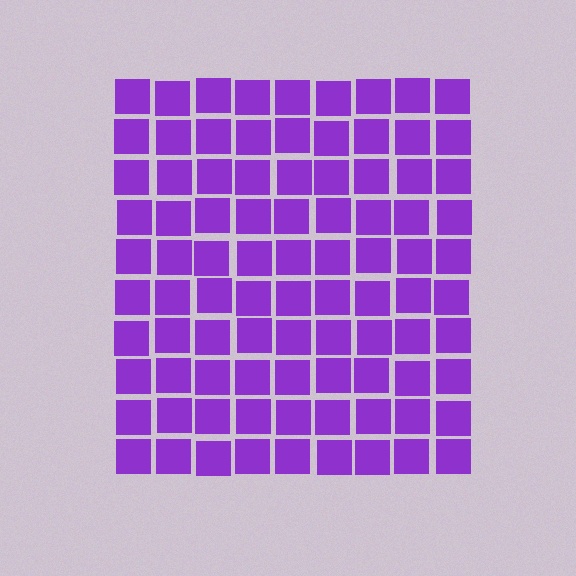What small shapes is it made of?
It is made of small squares.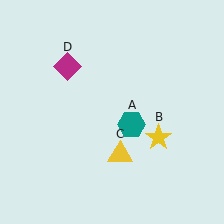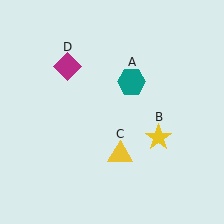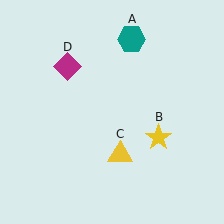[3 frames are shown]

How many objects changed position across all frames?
1 object changed position: teal hexagon (object A).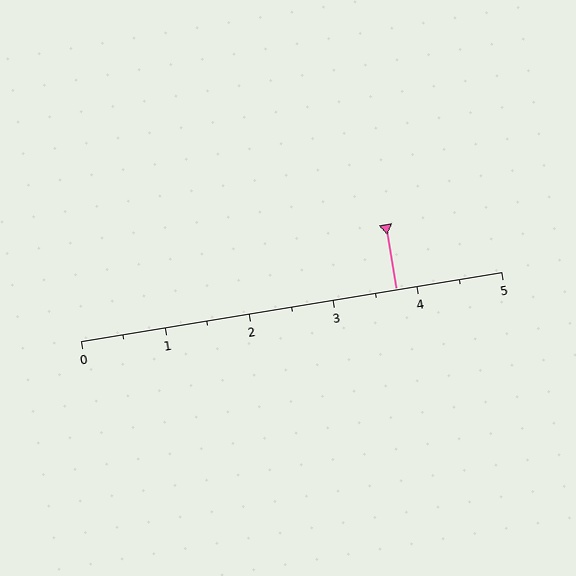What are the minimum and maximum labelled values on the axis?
The axis runs from 0 to 5.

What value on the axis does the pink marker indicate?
The marker indicates approximately 3.8.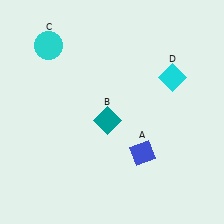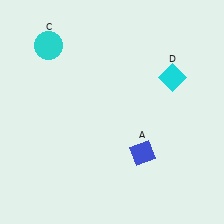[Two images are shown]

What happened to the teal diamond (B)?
The teal diamond (B) was removed in Image 2. It was in the bottom-left area of Image 1.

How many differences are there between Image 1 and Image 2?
There is 1 difference between the two images.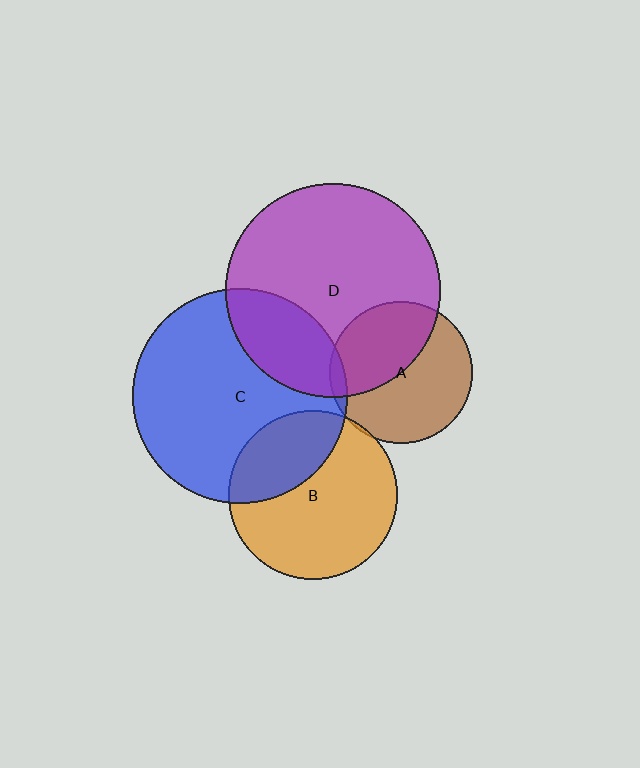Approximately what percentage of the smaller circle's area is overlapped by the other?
Approximately 5%.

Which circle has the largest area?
Circle C (blue).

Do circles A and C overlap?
Yes.